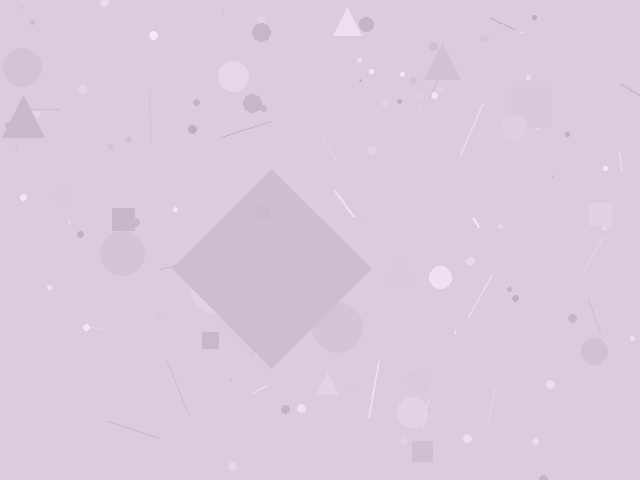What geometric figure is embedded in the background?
A diamond is embedded in the background.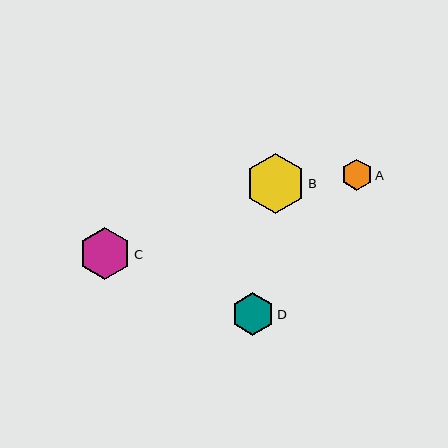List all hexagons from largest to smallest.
From largest to smallest: B, C, D, A.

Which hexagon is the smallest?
Hexagon A is the smallest with a size of approximately 31 pixels.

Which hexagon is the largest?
Hexagon B is the largest with a size of approximately 60 pixels.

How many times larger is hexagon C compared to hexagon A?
Hexagon C is approximately 1.7 times the size of hexagon A.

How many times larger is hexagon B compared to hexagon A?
Hexagon B is approximately 1.9 times the size of hexagon A.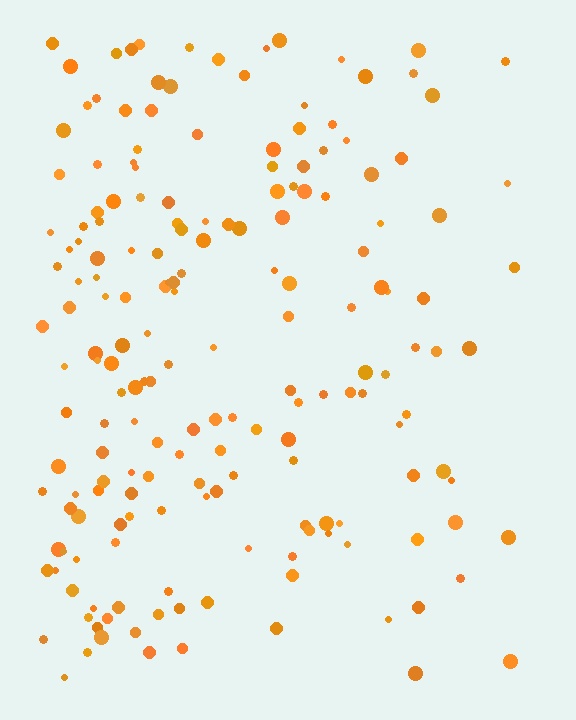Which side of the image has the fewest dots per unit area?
The right.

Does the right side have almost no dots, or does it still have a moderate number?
Still a moderate number, just noticeably fewer than the left.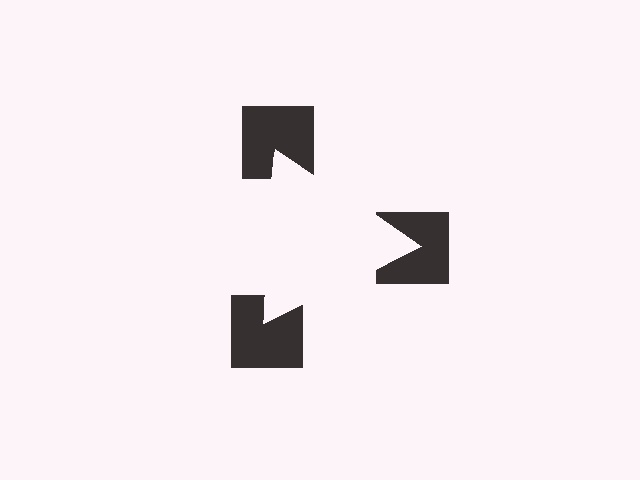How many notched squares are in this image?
There are 3 — one at each vertex of the illusory triangle.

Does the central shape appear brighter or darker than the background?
It typically appears slightly brighter than the background, even though no actual brightness change is drawn.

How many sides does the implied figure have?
3 sides.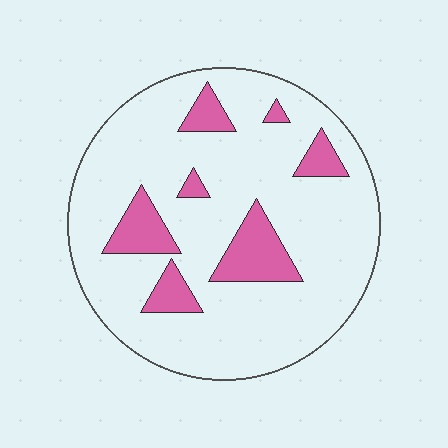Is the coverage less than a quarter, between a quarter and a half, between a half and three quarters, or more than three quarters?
Less than a quarter.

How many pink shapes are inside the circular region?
7.